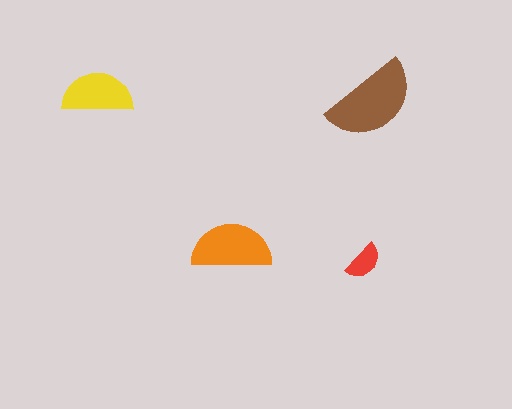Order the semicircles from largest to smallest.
the brown one, the orange one, the yellow one, the red one.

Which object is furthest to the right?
The brown semicircle is rightmost.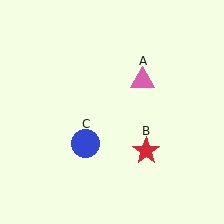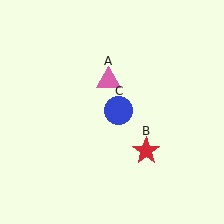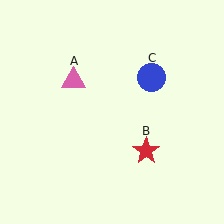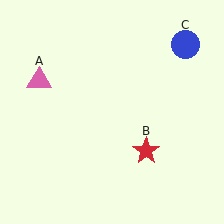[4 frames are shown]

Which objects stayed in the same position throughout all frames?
Red star (object B) remained stationary.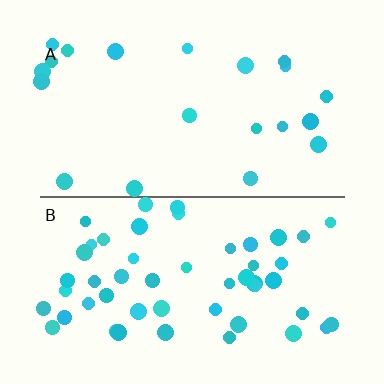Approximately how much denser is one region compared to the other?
Approximately 2.5× — region B over region A.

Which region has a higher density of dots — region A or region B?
B (the bottom).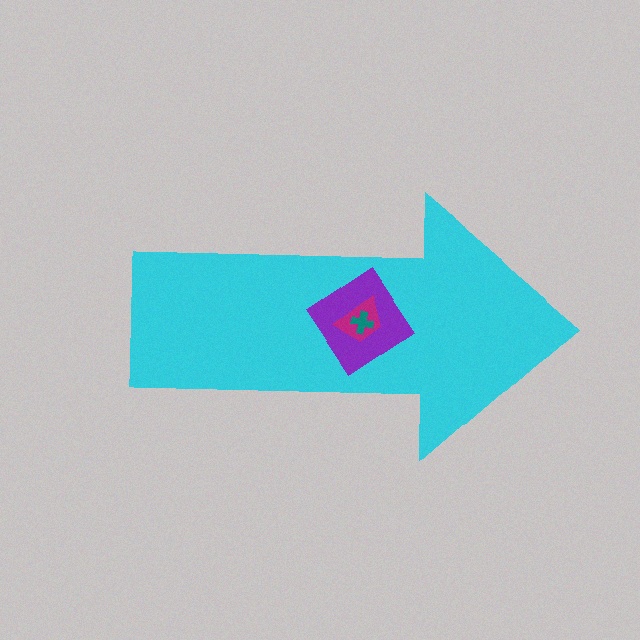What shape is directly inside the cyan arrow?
The purple diamond.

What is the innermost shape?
The teal cross.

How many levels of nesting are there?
4.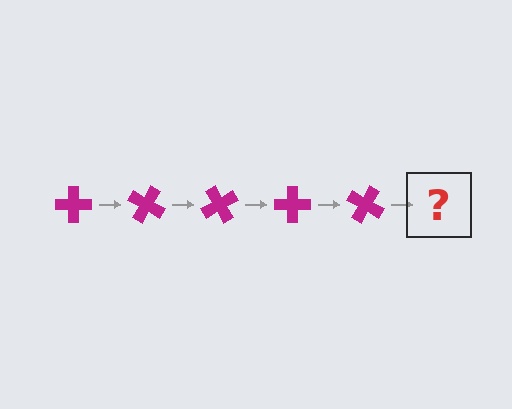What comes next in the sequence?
The next element should be a magenta cross rotated 150 degrees.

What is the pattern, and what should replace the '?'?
The pattern is that the cross rotates 30 degrees each step. The '?' should be a magenta cross rotated 150 degrees.